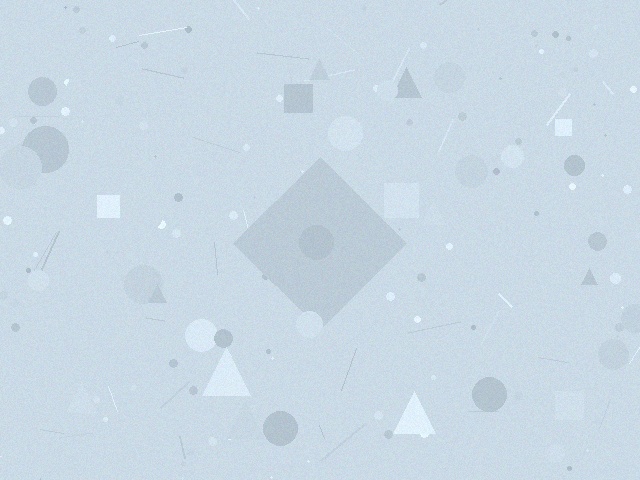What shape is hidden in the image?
A diamond is hidden in the image.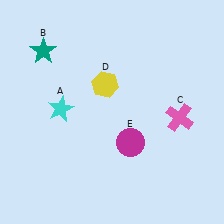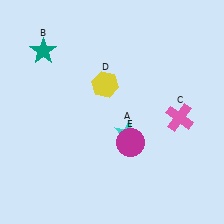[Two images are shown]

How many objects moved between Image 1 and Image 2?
1 object moved between the two images.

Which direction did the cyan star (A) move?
The cyan star (A) moved right.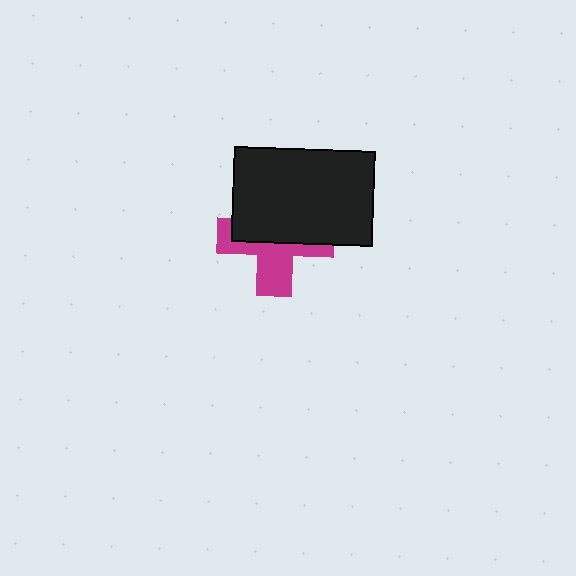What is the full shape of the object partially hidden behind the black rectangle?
The partially hidden object is a magenta cross.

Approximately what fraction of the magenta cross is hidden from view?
Roughly 55% of the magenta cross is hidden behind the black rectangle.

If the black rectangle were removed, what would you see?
You would see the complete magenta cross.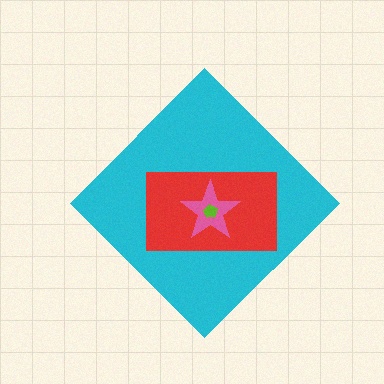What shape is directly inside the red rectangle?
The pink star.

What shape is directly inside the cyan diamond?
The red rectangle.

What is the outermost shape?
The cyan diamond.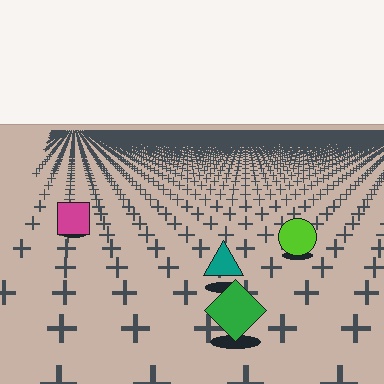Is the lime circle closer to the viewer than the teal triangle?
No. The teal triangle is closer — you can tell from the texture gradient: the ground texture is coarser near it.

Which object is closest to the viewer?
The green diamond is closest. The texture marks near it are larger and more spread out.